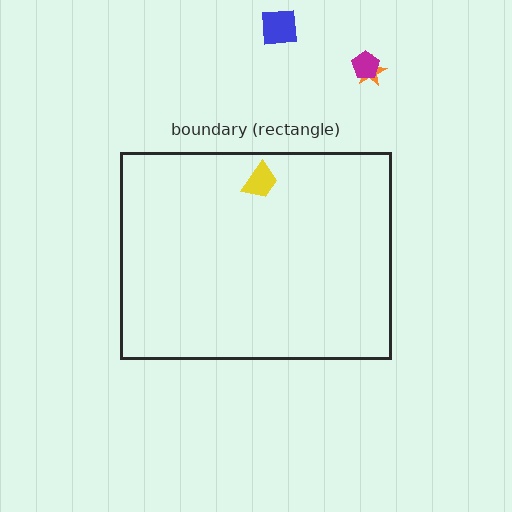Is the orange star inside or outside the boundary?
Outside.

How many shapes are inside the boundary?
1 inside, 3 outside.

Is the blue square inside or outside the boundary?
Outside.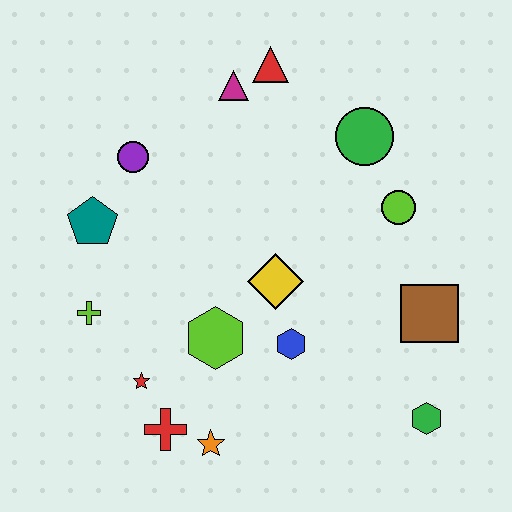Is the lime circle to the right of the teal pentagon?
Yes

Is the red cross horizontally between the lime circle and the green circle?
No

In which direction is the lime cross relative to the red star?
The lime cross is above the red star.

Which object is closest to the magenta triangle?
The red triangle is closest to the magenta triangle.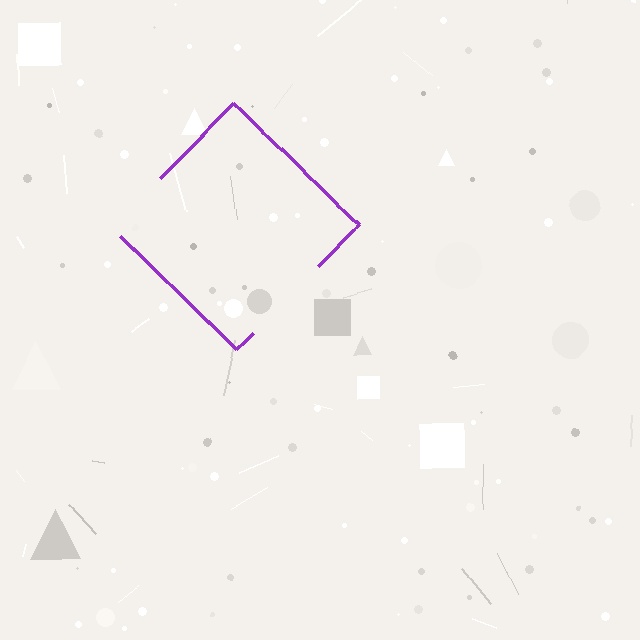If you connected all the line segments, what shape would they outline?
They would outline a diamond.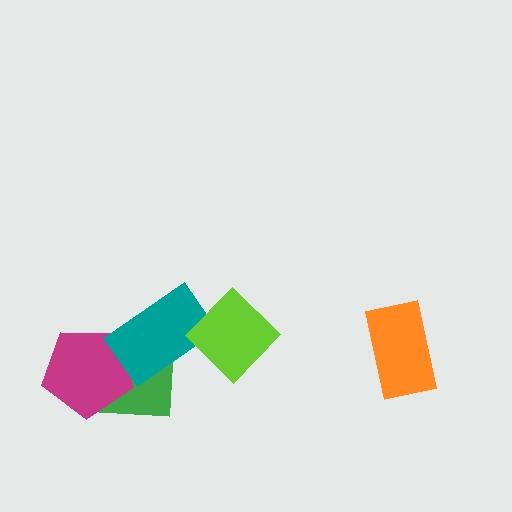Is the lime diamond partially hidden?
No, no other shape covers it.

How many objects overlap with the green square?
2 objects overlap with the green square.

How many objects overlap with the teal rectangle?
3 objects overlap with the teal rectangle.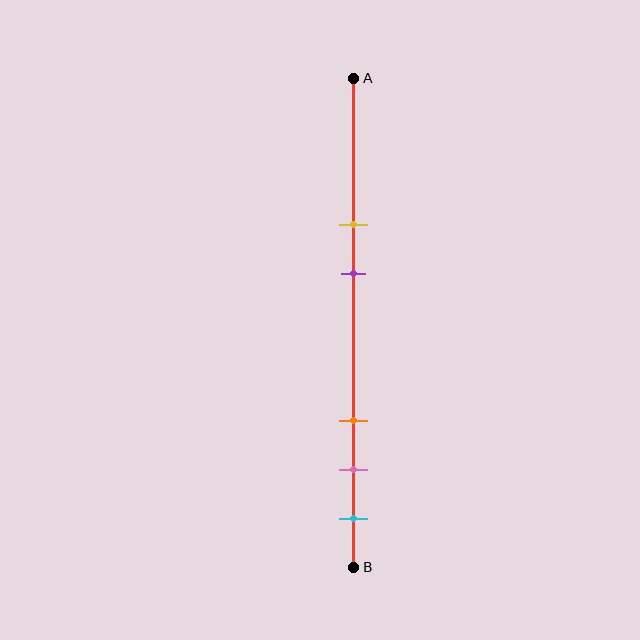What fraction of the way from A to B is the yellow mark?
The yellow mark is approximately 30% (0.3) of the way from A to B.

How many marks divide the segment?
There are 5 marks dividing the segment.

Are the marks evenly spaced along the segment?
No, the marks are not evenly spaced.